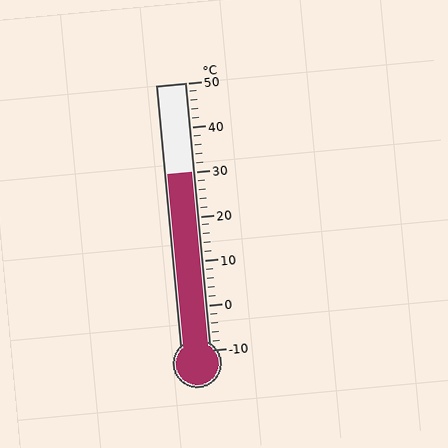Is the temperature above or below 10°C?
The temperature is above 10°C.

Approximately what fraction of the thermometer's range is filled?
The thermometer is filled to approximately 65% of its range.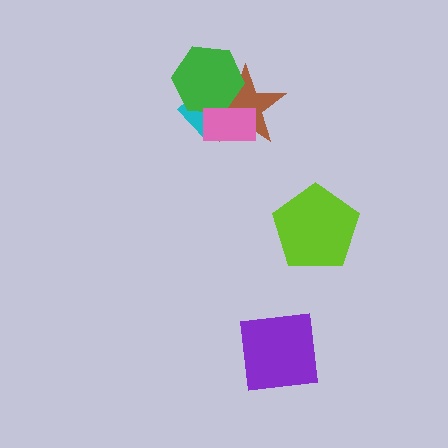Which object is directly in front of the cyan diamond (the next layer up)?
The brown star is directly in front of the cyan diamond.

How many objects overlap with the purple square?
0 objects overlap with the purple square.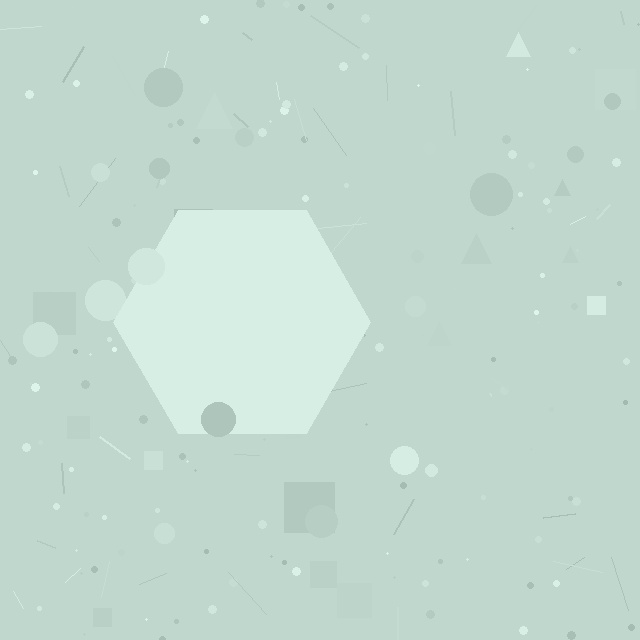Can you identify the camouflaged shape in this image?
The camouflaged shape is a hexagon.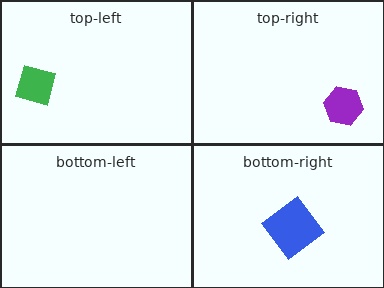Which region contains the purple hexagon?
The top-right region.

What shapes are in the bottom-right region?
The blue diamond.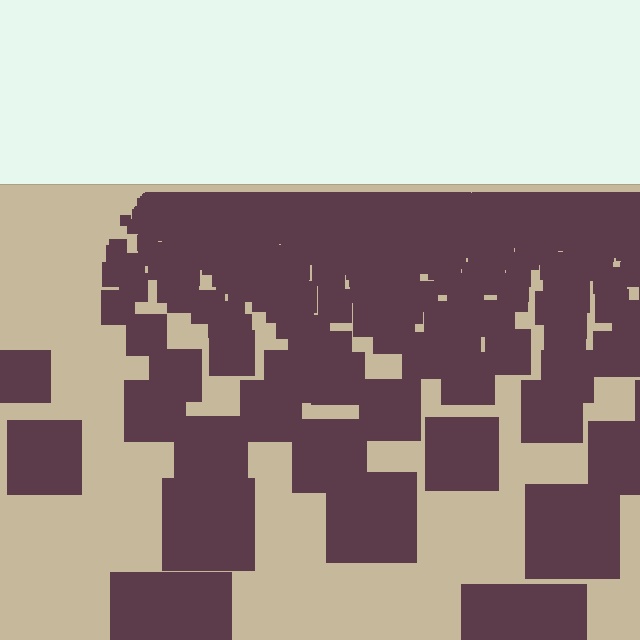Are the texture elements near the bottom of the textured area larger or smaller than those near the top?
Larger. Near the bottom, elements are closer to the viewer and appear at a bigger on-screen size.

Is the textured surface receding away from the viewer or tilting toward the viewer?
The surface is receding away from the viewer. Texture elements get smaller and denser toward the top.